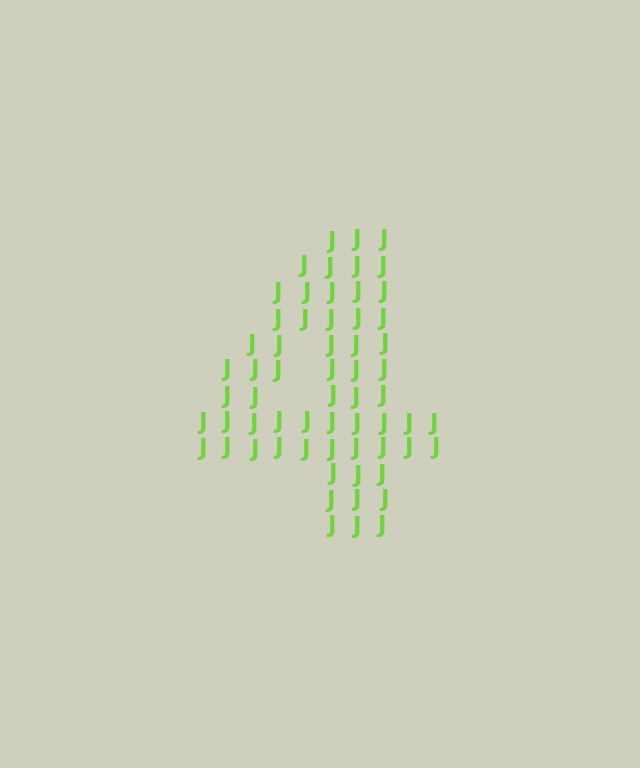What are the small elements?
The small elements are letter J's.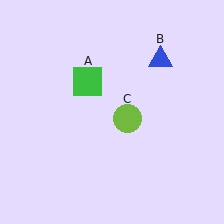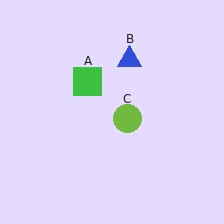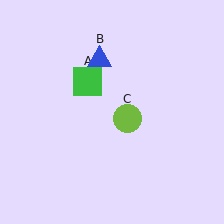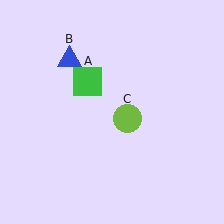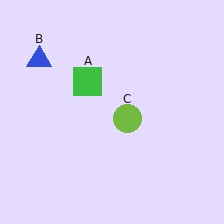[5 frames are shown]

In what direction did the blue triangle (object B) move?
The blue triangle (object B) moved left.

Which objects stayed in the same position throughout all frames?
Green square (object A) and lime circle (object C) remained stationary.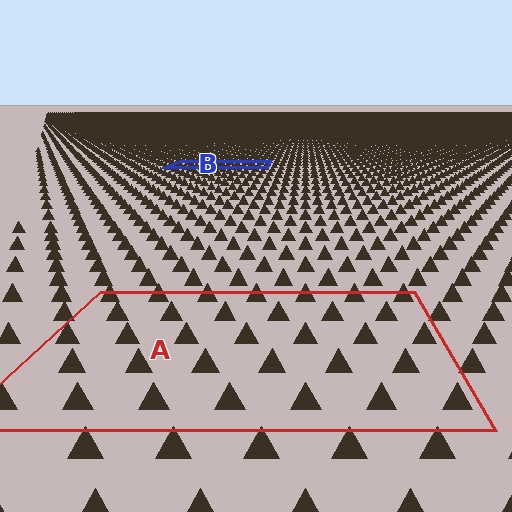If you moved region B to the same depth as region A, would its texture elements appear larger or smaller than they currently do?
They would appear larger. At a closer depth, the same texture elements are projected at a bigger on-screen size.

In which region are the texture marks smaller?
The texture marks are smaller in region B, because it is farther away.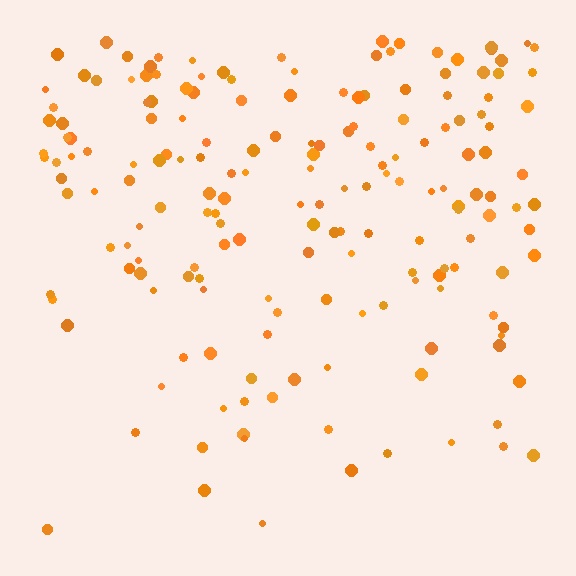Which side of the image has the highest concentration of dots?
The top.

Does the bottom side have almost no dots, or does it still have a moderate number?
Still a moderate number, just noticeably fewer than the top.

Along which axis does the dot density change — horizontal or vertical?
Vertical.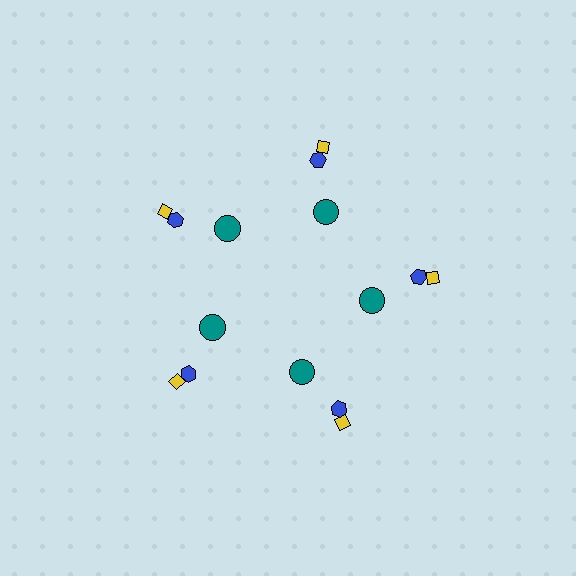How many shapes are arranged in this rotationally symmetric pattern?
There are 15 shapes, arranged in 5 groups of 3.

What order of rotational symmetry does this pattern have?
This pattern has 5-fold rotational symmetry.